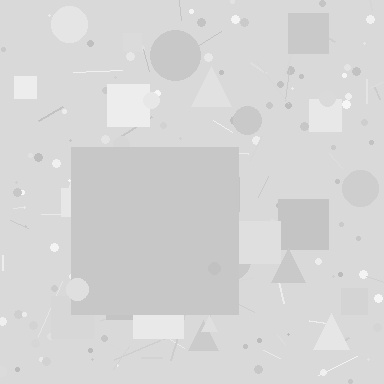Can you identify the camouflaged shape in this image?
The camouflaged shape is a square.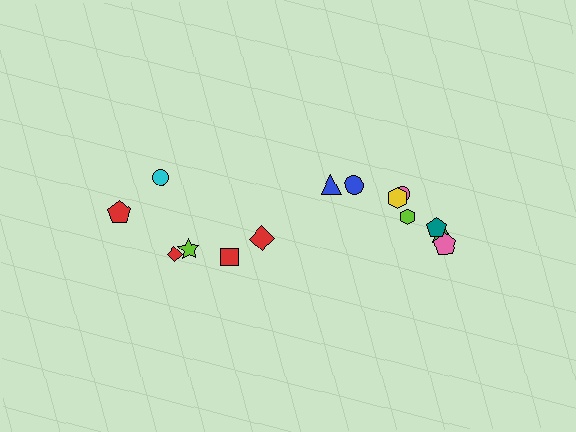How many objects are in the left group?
There are 6 objects.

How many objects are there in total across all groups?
There are 14 objects.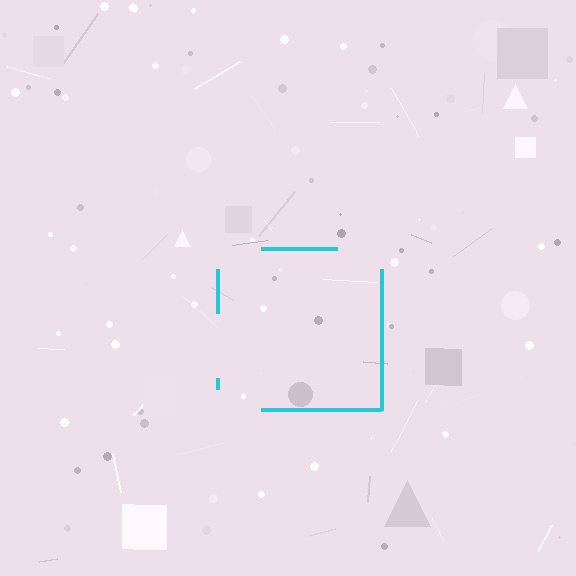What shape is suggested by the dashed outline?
The dashed outline suggests a square.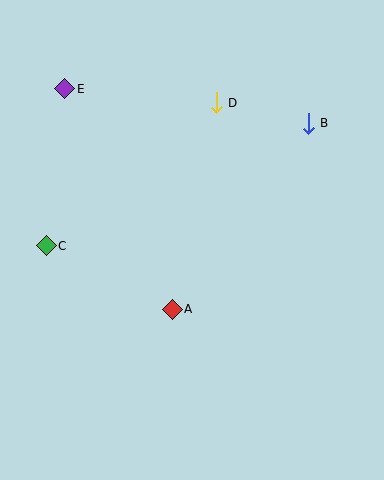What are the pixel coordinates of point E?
Point E is at (65, 89).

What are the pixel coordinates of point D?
Point D is at (216, 103).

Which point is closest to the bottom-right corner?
Point A is closest to the bottom-right corner.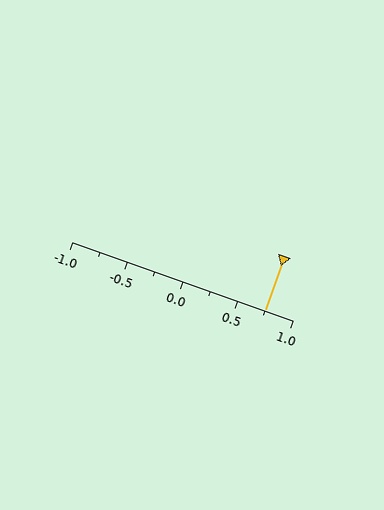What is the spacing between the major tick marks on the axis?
The major ticks are spaced 0.5 apart.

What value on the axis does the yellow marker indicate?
The marker indicates approximately 0.75.